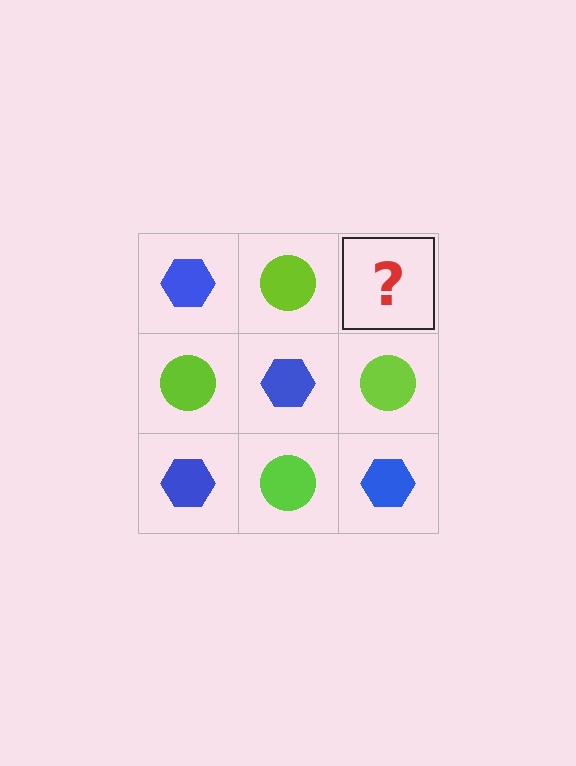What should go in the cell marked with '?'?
The missing cell should contain a blue hexagon.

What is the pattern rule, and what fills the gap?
The rule is that it alternates blue hexagon and lime circle in a checkerboard pattern. The gap should be filled with a blue hexagon.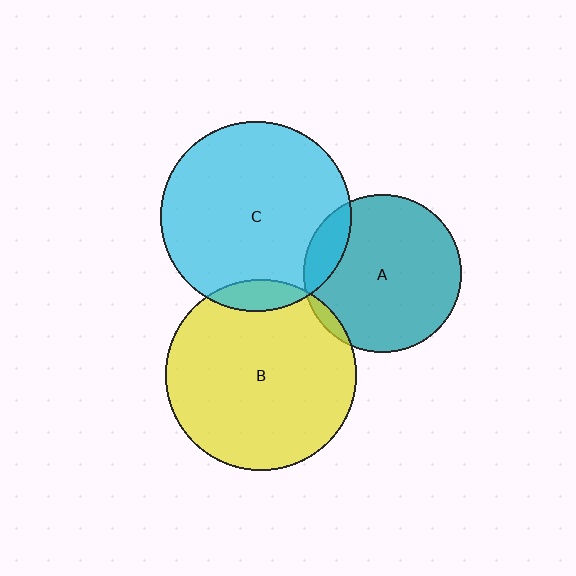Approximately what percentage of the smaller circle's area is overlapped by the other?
Approximately 15%.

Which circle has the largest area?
Circle B (yellow).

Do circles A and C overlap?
Yes.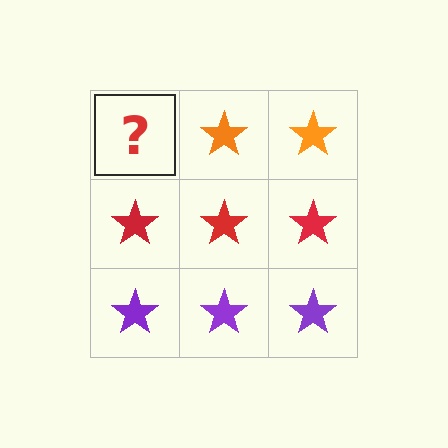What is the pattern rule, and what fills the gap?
The rule is that each row has a consistent color. The gap should be filled with an orange star.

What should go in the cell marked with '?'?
The missing cell should contain an orange star.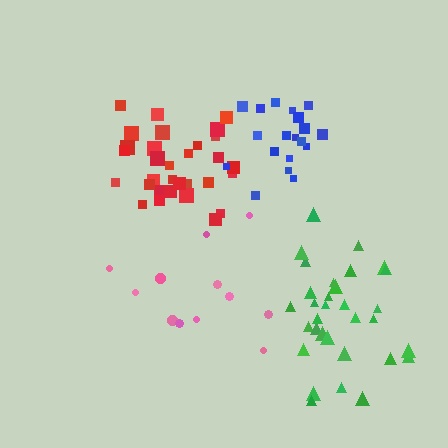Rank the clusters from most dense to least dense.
blue, red, green, pink.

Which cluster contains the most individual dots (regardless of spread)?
Green (33).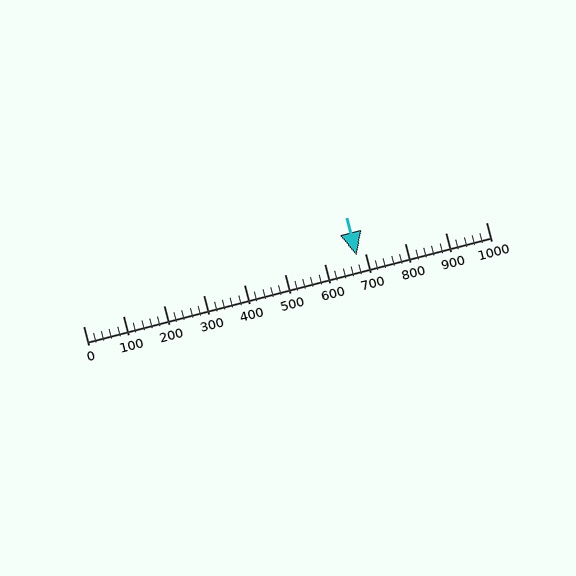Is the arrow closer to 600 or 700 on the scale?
The arrow is closer to 700.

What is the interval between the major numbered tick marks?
The major tick marks are spaced 100 units apart.